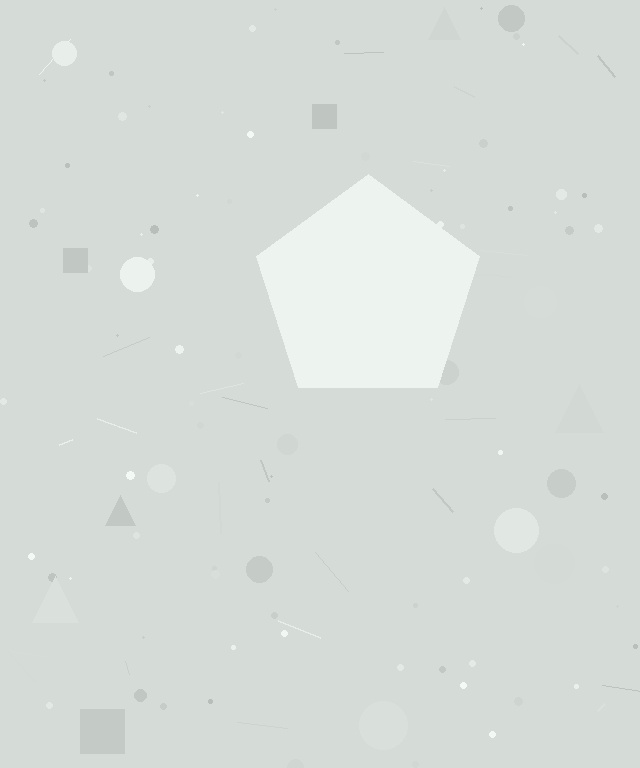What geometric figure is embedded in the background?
A pentagon is embedded in the background.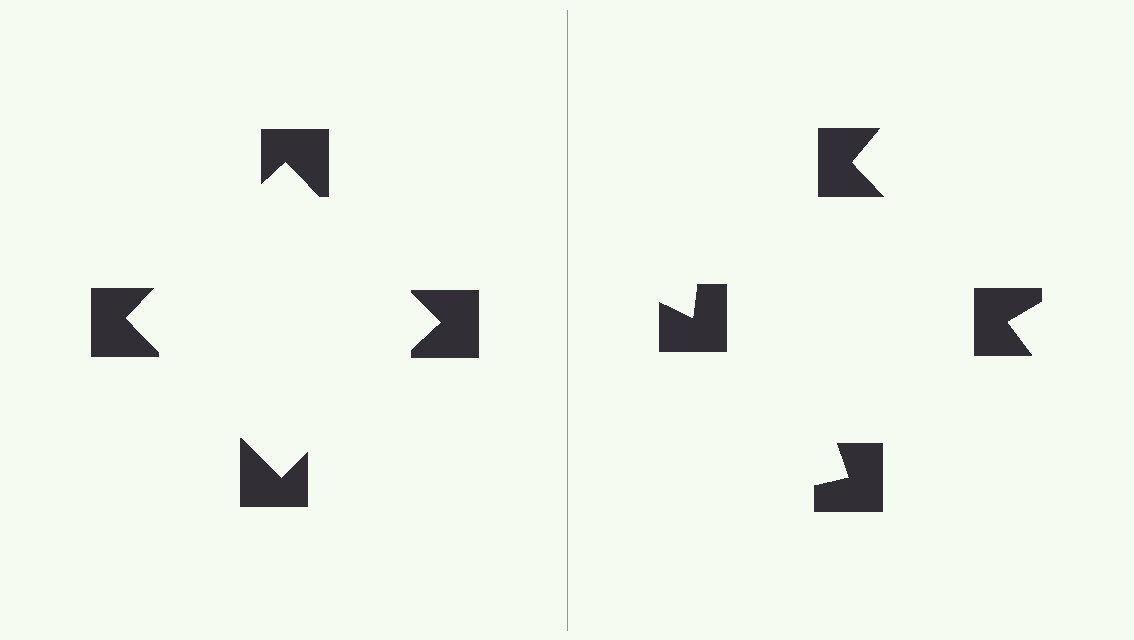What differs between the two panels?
The notched squares are positioned identically on both sides; only the wedge orientations differ. On the left they align to a square; on the right they are misaligned.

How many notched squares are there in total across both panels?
8 — 4 on each side.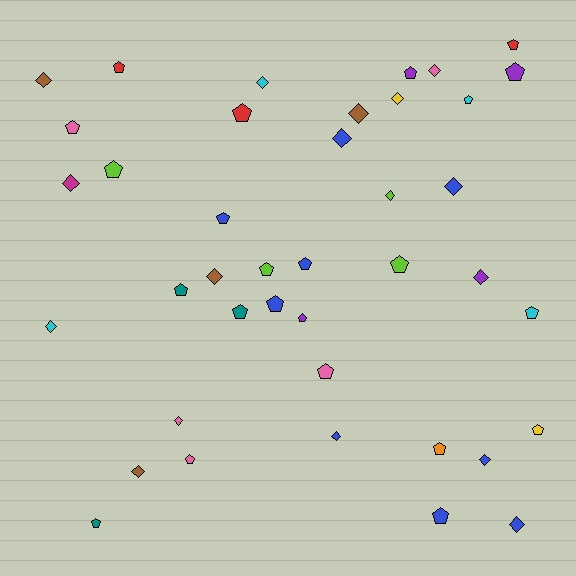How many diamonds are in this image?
There are 17 diamonds.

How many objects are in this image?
There are 40 objects.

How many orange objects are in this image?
There is 1 orange object.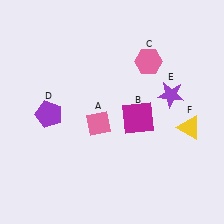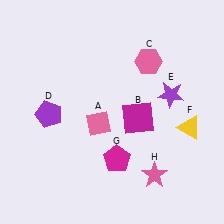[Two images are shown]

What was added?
A magenta pentagon (G), a pink star (H) were added in Image 2.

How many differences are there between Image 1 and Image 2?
There are 2 differences between the two images.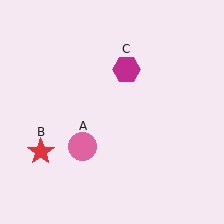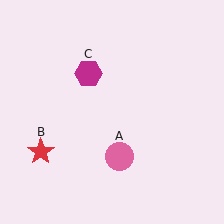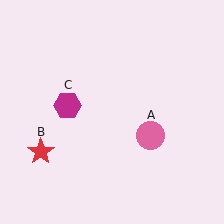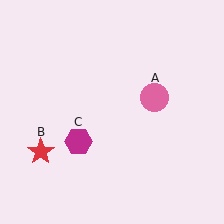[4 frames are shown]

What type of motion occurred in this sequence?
The pink circle (object A), magenta hexagon (object C) rotated counterclockwise around the center of the scene.